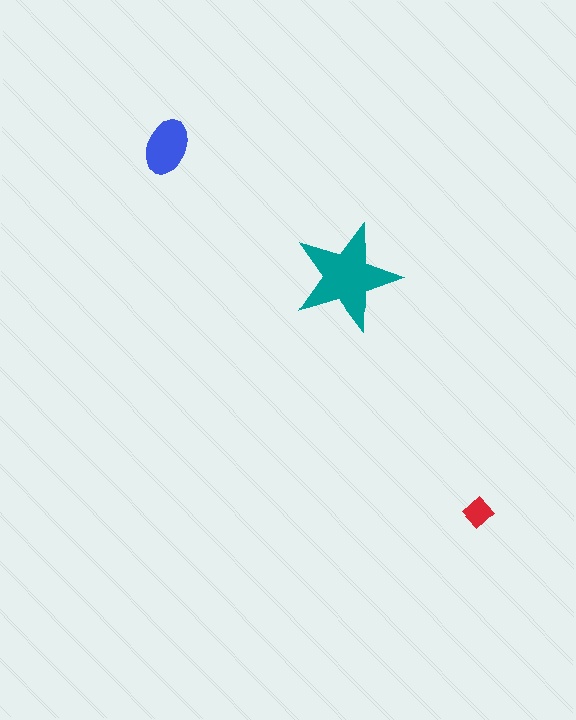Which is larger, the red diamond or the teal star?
The teal star.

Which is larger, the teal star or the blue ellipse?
The teal star.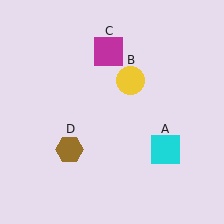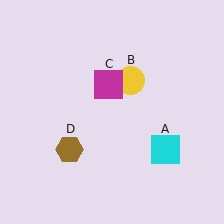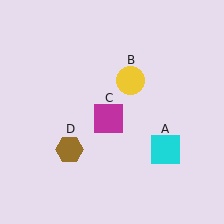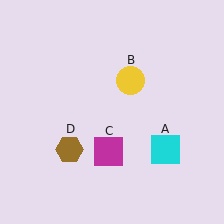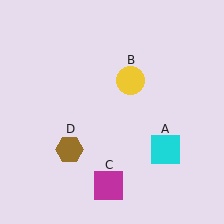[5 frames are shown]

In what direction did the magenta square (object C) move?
The magenta square (object C) moved down.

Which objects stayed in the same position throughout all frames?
Cyan square (object A) and yellow circle (object B) and brown hexagon (object D) remained stationary.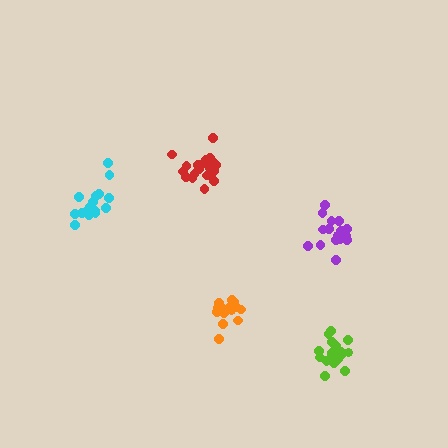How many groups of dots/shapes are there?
There are 5 groups.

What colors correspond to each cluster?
The clusters are colored: cyan, lime, orange, red, purple.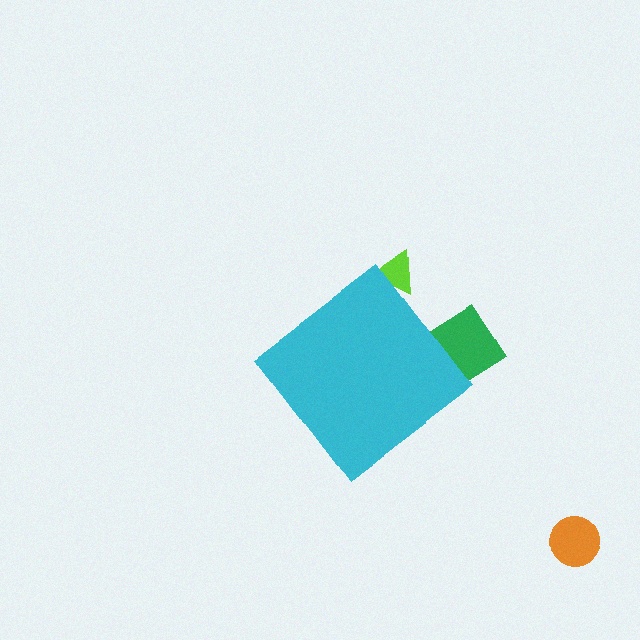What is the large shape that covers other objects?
A cyan diamond.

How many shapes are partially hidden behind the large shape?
2 shapes are partially hidden.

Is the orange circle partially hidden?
No, the orange circle is fully visible.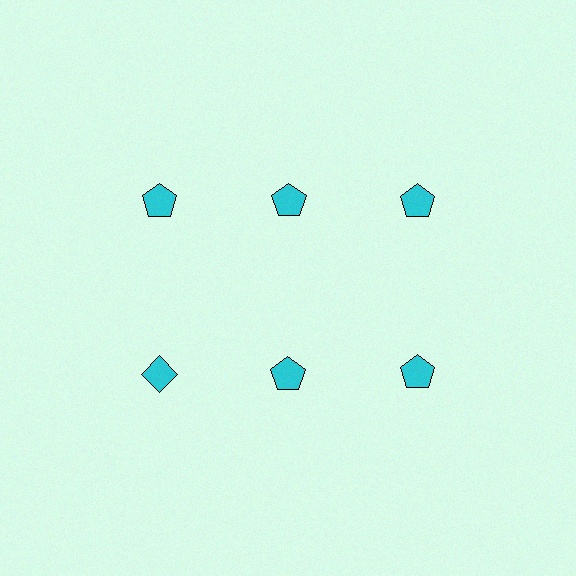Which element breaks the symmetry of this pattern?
The cyan diamond in the second row, leftmost column breaks the symmetry. All other shapes are cyan pentagons.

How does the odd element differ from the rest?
It has a different shape: diamond instead of pentagon.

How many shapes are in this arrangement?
There are 6 shapes arranged in a grid pattern.